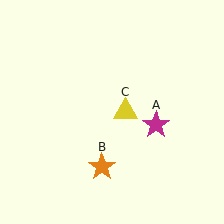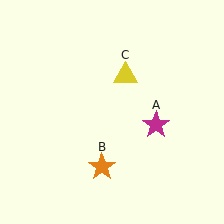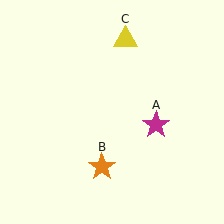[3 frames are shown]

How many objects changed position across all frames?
1 object changed position: yellow triangle (object C).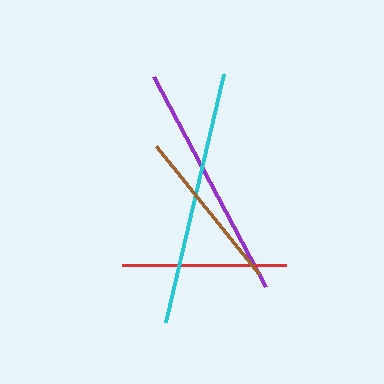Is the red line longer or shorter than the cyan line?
The cyan line is longer than the red line.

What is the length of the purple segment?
The purple segment is approximately 239 pixels long.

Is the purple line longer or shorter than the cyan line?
The cyan line is longer than the purple line.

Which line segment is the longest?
The cyan line is the longest at approximately 255 pixels.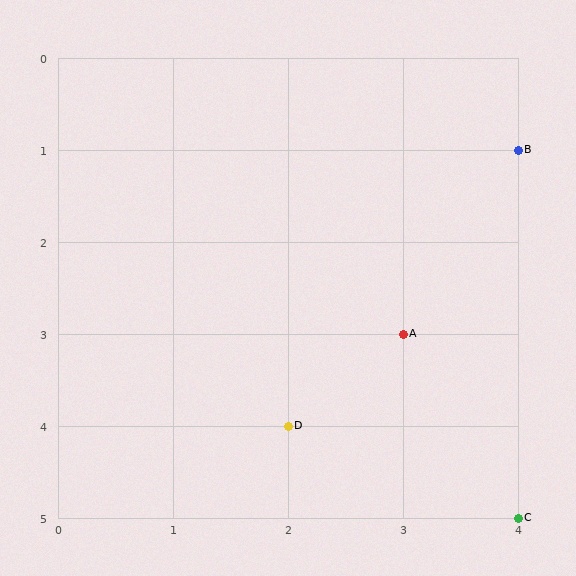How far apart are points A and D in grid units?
Points A and D are 1 column and 1 row apart (about 1.4 grid units diagonally).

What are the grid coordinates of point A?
Point A is at grid coordinates (3, 3).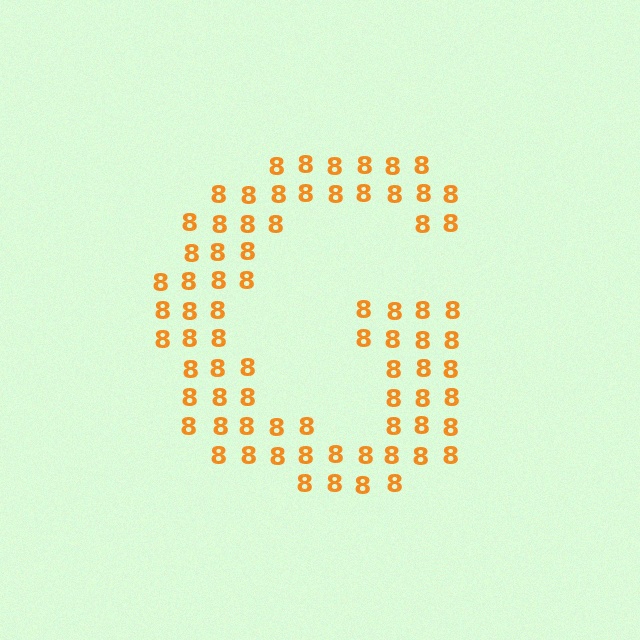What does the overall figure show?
The overall figure shows the letter G.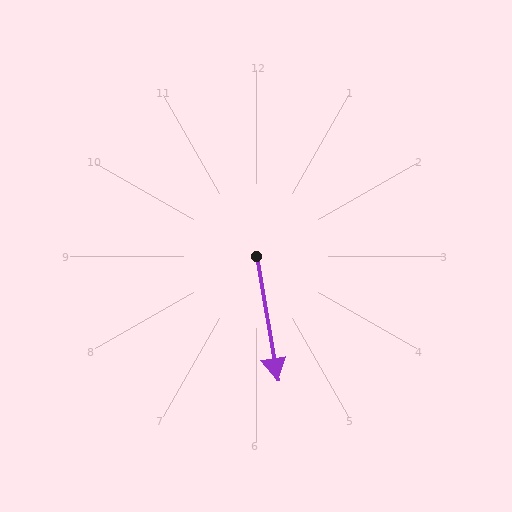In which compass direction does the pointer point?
South.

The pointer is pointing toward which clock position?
Roughly 6 o'clock.